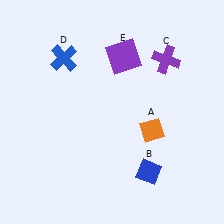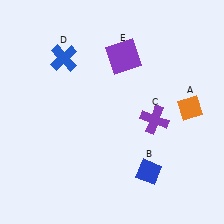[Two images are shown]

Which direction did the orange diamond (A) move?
The orange diamond (A) moved right.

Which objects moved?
The objects that moved are: the orange diamond (A), the purple cross (C).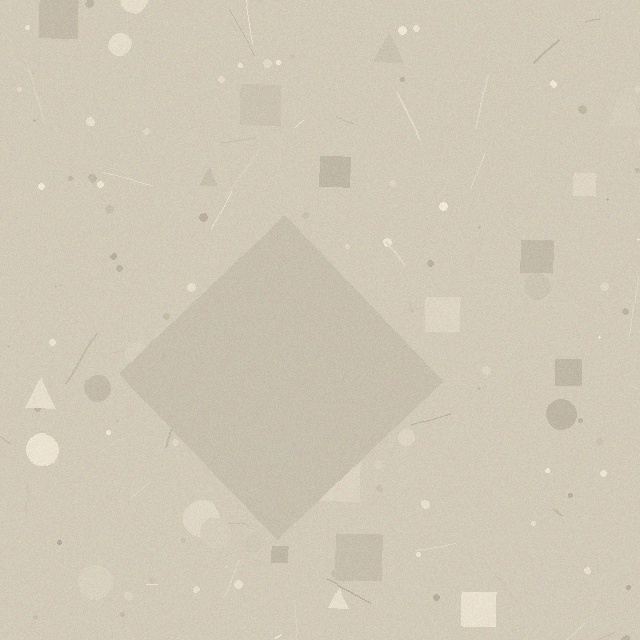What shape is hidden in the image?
A diamond is hidden in the image.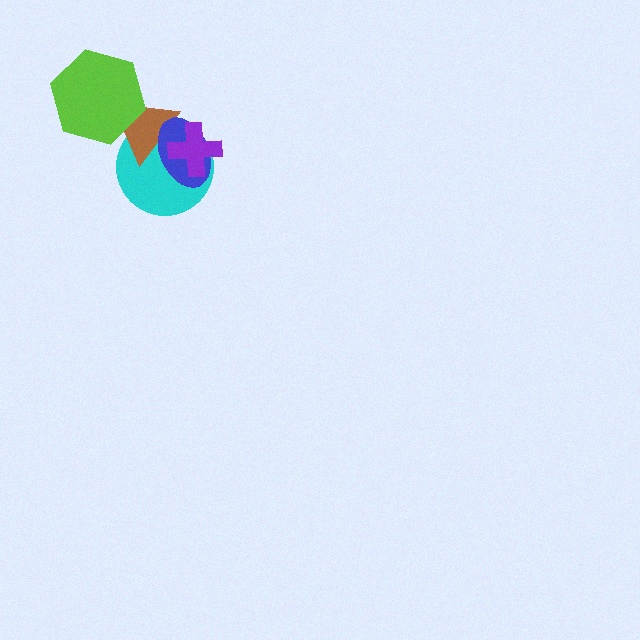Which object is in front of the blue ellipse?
The purple cross is in front of the blue ellipse.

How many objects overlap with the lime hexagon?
1 object overlaps with the lime hexagon.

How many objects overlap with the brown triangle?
4 objects overlap with the brown triangle.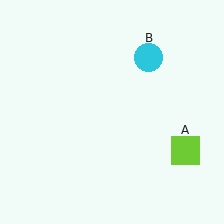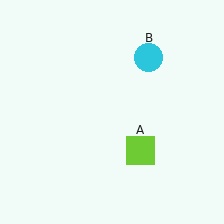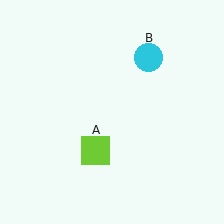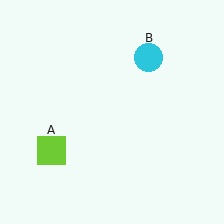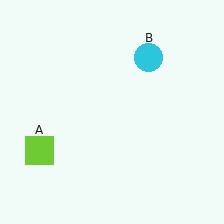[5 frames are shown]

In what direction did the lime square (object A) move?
The lime square (object A) moved left.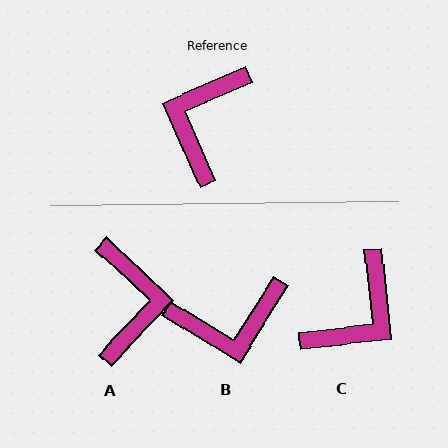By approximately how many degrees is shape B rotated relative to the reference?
Approximately 124 degrees counter-clockwise.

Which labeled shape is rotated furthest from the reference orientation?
C, about 162 degrees away.